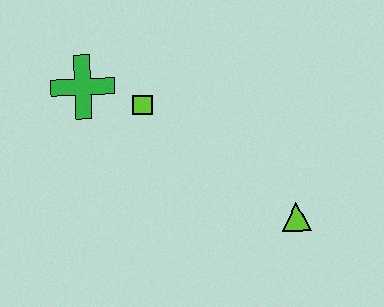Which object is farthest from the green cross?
The lime triangle is farthest from the green cross.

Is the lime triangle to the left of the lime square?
No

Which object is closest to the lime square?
The green cross is closest to the lime square.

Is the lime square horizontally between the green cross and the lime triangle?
Yes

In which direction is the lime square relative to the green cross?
The lime square is to the right of the green cross.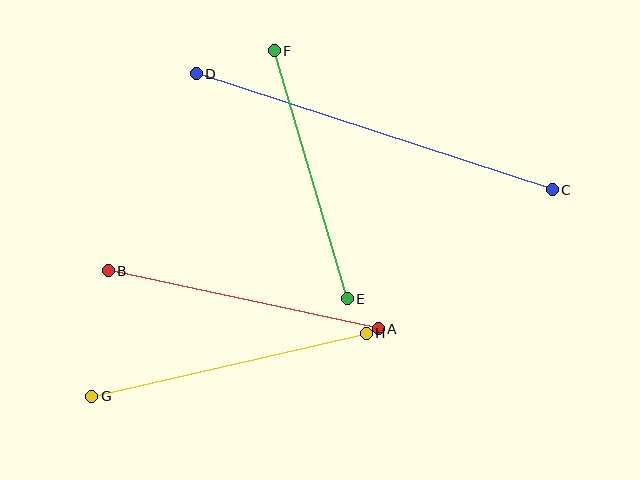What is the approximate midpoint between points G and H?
The midpoint is at approximately (229, 365) pixels.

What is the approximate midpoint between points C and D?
The midpoint is at approximately (374, 132) pixels.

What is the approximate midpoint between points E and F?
The midpoint is at approximately (311, 175) pixels.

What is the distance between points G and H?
The distance is approximately 281 pixels.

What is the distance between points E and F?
The distance is approximately 258 pixels.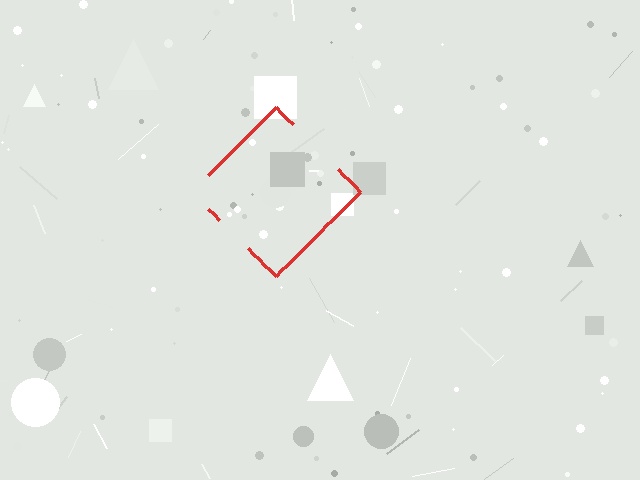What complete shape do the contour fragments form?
The contour fragments form a diamond.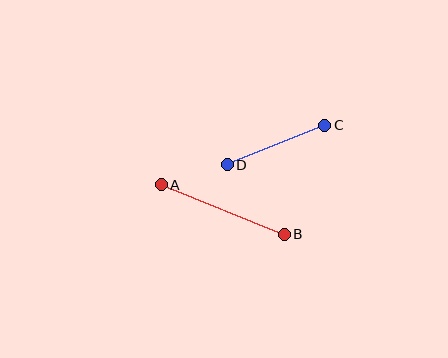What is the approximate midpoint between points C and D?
The midpoint is at approximately (276, 145) pixels.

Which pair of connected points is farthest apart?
Points A and B are farthest apart.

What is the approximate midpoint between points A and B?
The midpoint is at approximately (223, 210) pixels.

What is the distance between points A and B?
The distance is approximately 133 pixels.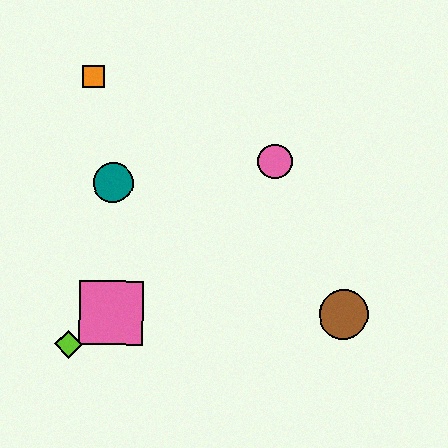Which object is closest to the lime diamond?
The pink square is closest to the lime diamond.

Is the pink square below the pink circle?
Yes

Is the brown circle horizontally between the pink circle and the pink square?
No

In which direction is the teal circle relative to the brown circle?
The teal circle is to the left of the brown circle.